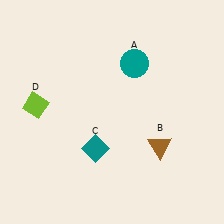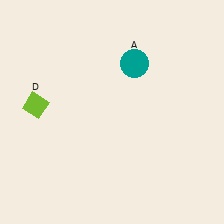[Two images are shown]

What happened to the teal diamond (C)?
The teal diamond (C) was removed in Image 2. It was in the bottom-left area of Image 1.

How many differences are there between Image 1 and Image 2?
There are 2 differences between the two images.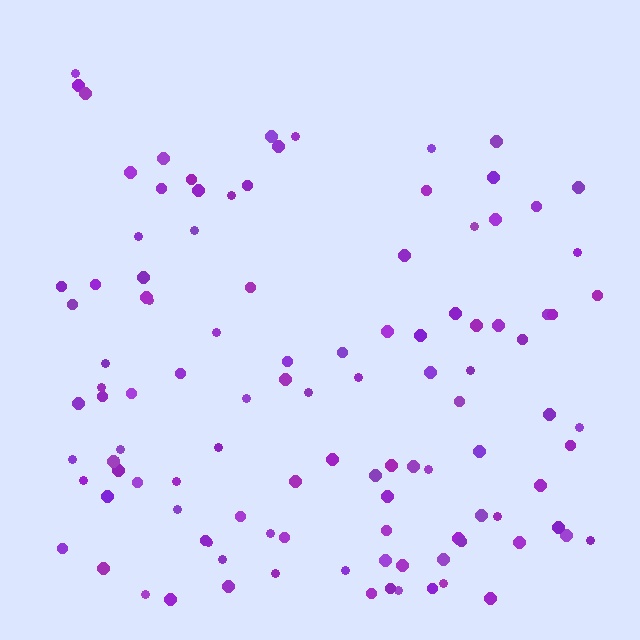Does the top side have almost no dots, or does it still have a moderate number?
Still a moderate number, just noticeably fewer than the bottom.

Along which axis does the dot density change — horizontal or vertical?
Vertical.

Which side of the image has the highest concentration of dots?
The bottom.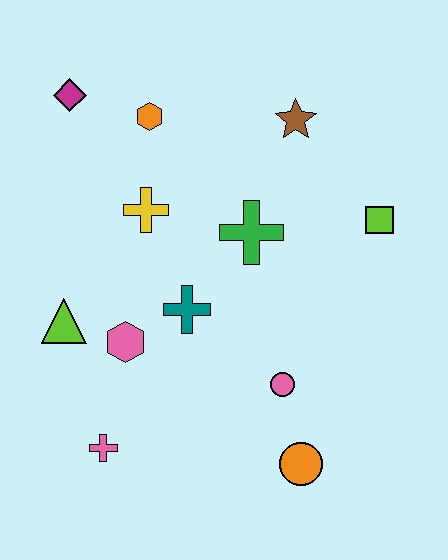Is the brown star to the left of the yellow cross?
No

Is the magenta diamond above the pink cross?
Yes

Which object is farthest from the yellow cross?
The orange circle is farthest from the yellow cross.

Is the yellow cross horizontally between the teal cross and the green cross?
No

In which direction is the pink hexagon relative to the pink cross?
The pink hexagon is above the pink cross.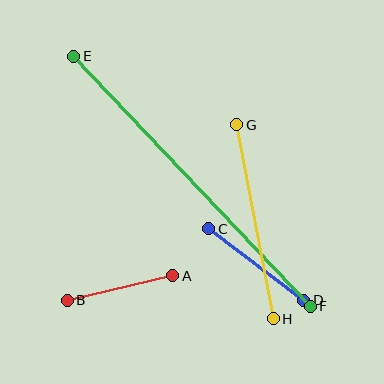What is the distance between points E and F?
The distance is approximately 345 pixels.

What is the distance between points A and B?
The distance is approximately 108 pixels.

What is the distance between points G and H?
The distance is approximately 197 pixels.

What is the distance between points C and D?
The distance is approximately 119 pixels.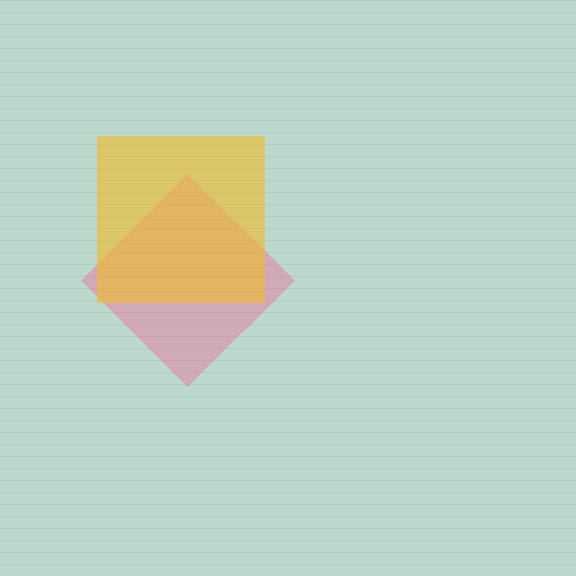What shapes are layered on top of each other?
The layered shapes are: a pink diamond, a yellow square.